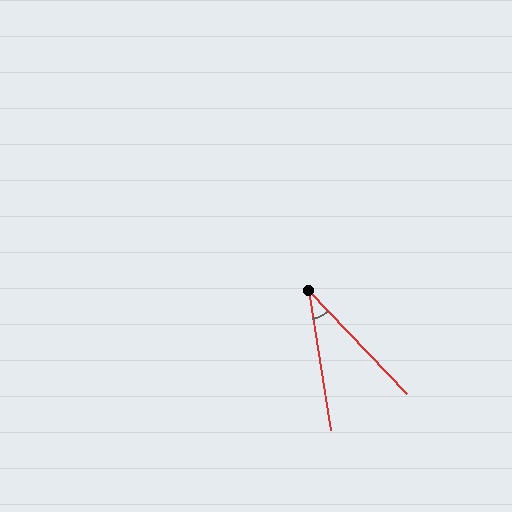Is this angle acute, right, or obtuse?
It is acute.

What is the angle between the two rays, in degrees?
Approximately 35 degrees.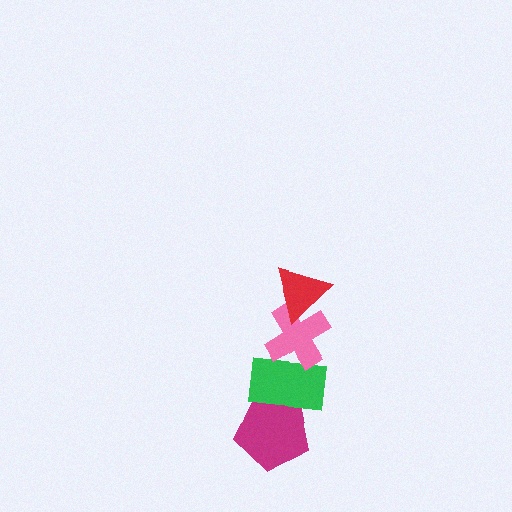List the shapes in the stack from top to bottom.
From top to bottom: the red triangle, the pink cross, the green rectangle, the magenta pentagon.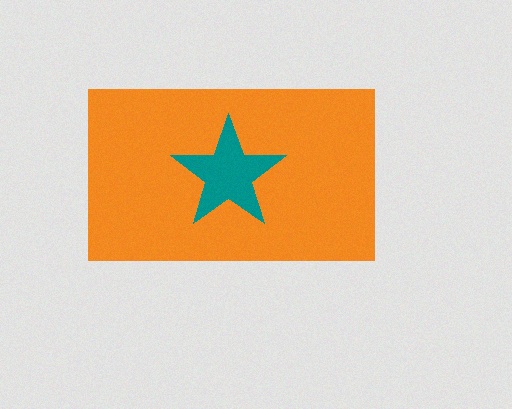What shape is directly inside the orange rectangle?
The teal star.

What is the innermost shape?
The teal star.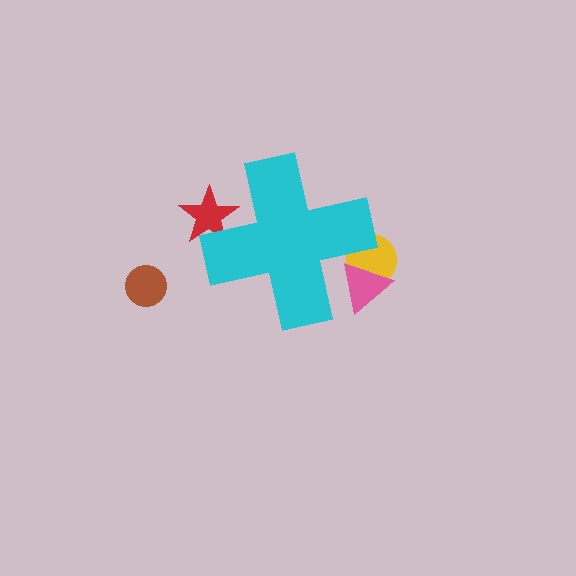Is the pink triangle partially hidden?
Yes, the pink triangle is partially hidden behind the cyan cross.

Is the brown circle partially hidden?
No, the brown circle is fully visible.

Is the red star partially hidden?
Yes, the red star is partially hidden behind the cyan cross.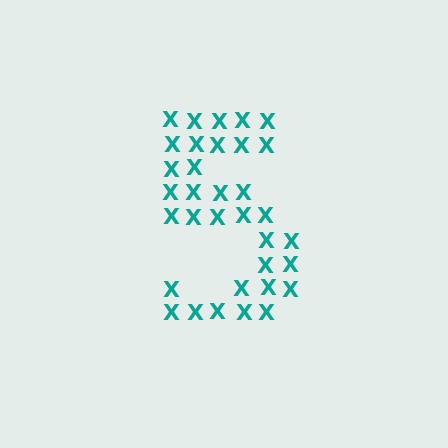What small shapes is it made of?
It is made of small letter X's.